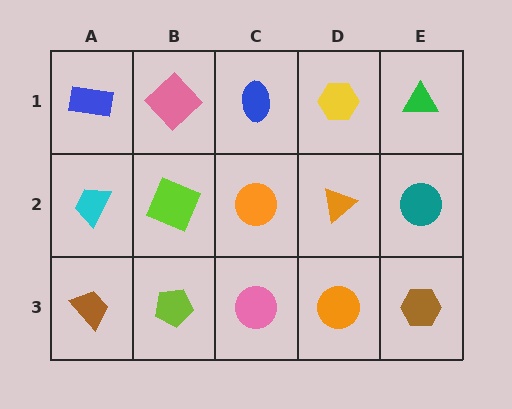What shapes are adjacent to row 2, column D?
A yellow hexagon (row 1, column D), an orange circle (row 3, column D), an orange circle (row 2, column C), a teal circle (row 2, column E).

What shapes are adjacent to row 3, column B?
A lime square (row 2, column B), a brown trapezoid (row 3, column A), a pink circle (row 3, column C).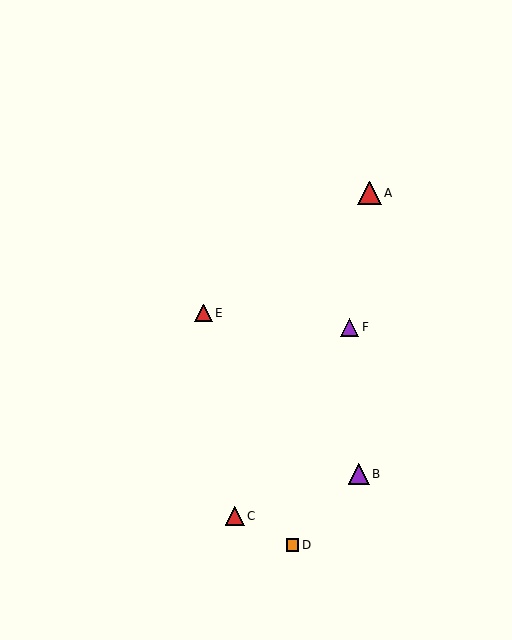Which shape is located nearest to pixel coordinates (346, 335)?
The purple triangle (labeled F) at (349, 327) is nearest to that location.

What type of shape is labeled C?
Shape C is a red triangle.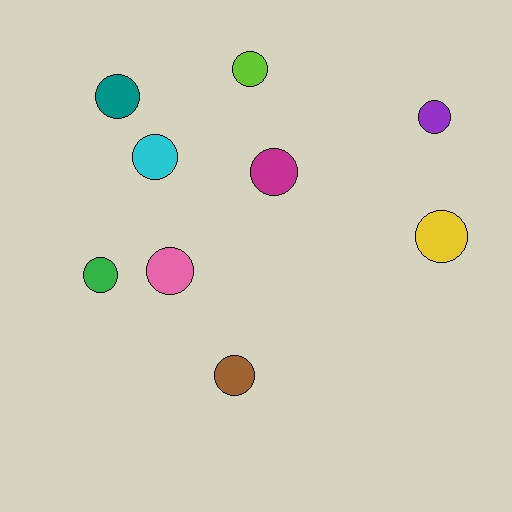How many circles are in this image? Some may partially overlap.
There are 9 circles.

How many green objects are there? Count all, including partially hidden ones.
There is 1 green object.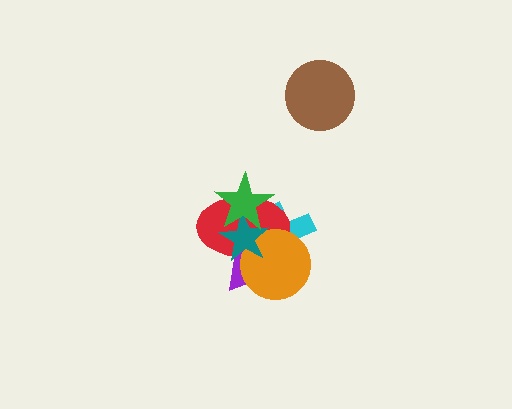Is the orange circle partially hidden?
Yes, it is partially covered by another shape.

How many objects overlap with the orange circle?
4 objects overlap with the orange circle.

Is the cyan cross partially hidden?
Yes, it is partially covered by another shape.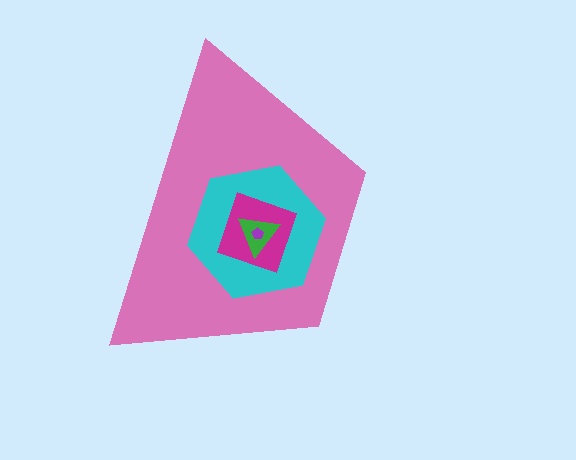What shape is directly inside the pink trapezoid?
The cyan hexagon.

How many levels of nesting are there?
5.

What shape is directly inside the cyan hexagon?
The magenta square.